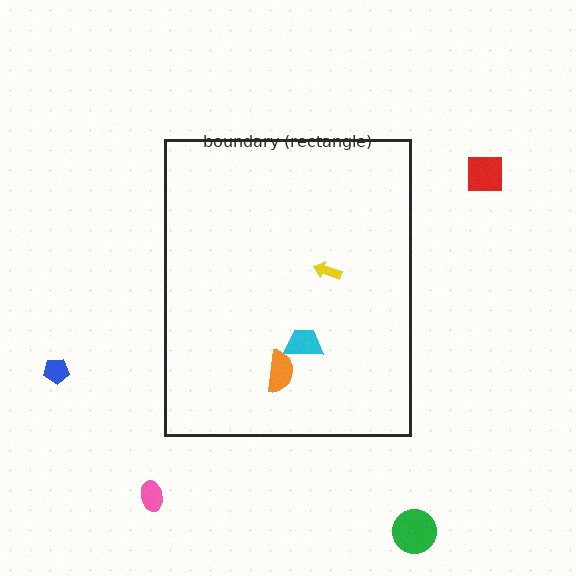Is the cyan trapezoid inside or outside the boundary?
Inside.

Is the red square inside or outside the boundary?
Outside.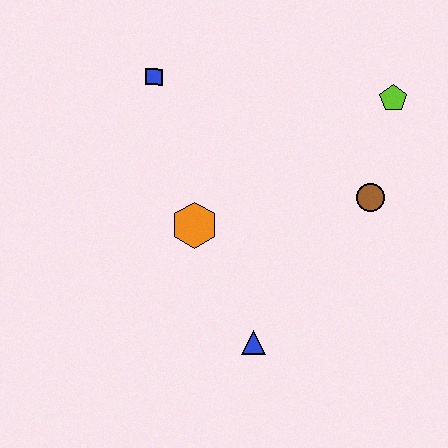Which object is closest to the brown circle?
The lime pentagon is closest to the brown circle.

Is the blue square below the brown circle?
No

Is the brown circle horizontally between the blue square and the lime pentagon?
Yes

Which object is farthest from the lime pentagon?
The blue triangle is farthest from the lime pentagon.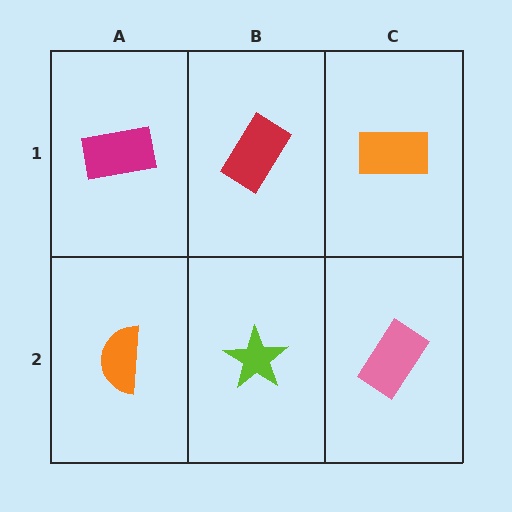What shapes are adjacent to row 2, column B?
A red rectangle (row 1, column B), an orange semicircle (row 2, column A), a pink rectangle (row 2, column C).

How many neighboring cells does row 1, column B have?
3.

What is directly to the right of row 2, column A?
A lime star.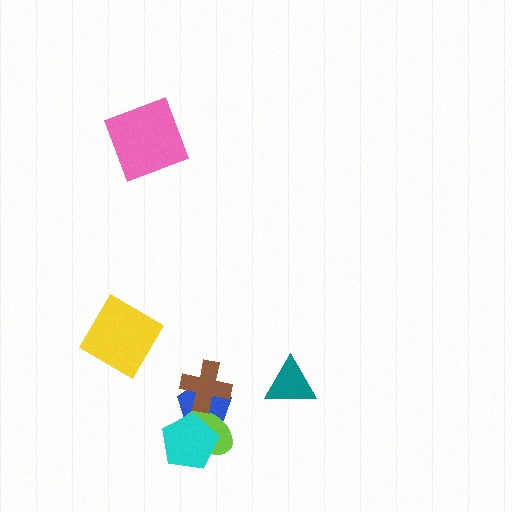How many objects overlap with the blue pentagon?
3 objects overlap with the blue pentagon.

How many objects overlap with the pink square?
0 objects overlap with the pink square.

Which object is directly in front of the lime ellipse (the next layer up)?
The brown cross is directly in front of the lime ellipse.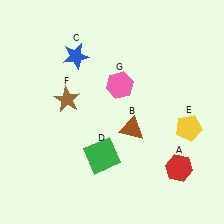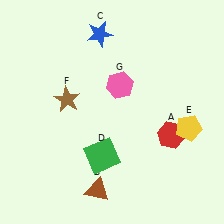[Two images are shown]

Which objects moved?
The objects that moved are: the red hexagon (A), the brown triangle (B), the blue star (C).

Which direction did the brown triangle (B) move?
The brown triangle (B) moved down.